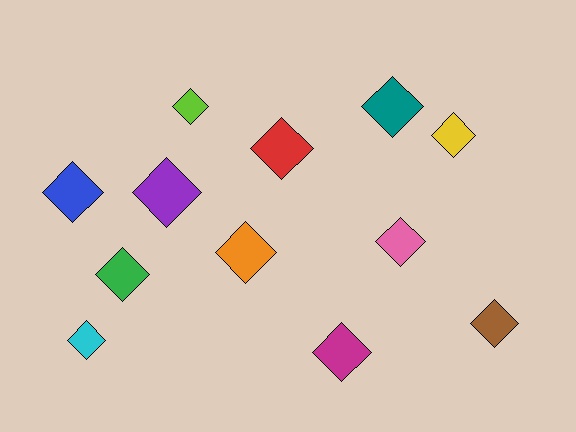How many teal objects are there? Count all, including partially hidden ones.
There is 1 teal object.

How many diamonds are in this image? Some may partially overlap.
There are 12 diamonds.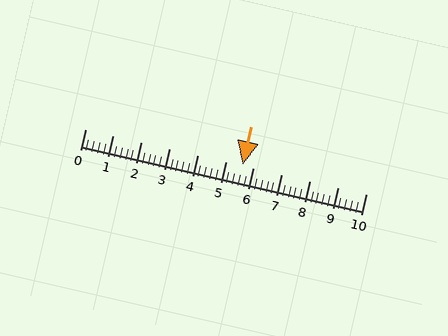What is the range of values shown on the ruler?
The ruler shows values from 0 to 10.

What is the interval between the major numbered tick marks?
The major tick marks are spaced 1 units apart.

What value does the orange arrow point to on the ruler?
The orange arrow points to approximately 5.6.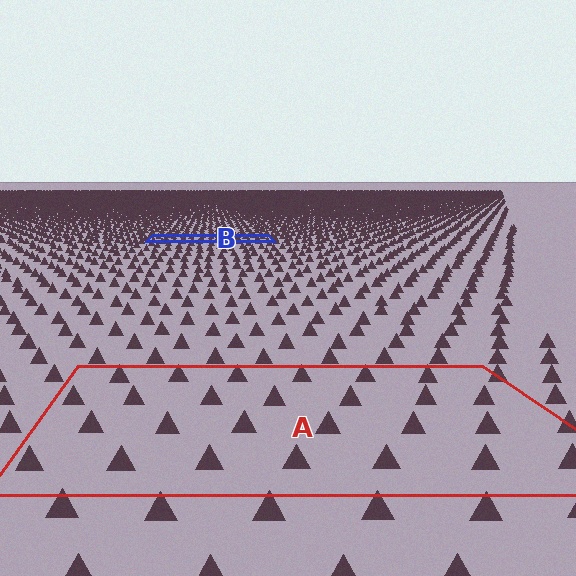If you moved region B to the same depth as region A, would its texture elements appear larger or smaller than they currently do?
They would appear larger. At a closer depth, the same texture elements are projected at a bigger on-screen size.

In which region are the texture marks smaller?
The texture marks are smaller in region B, because it is farther away.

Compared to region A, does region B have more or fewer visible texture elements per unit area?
Region B has more texture elements per unit area — they are packed more densely because it is farther away.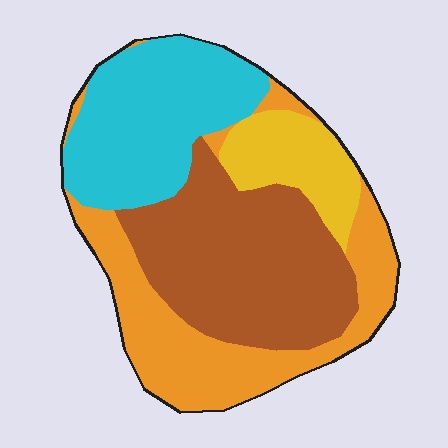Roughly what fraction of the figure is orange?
Orange takes up between a quarter and a half of the figure.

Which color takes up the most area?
Brown, at roughly 35%.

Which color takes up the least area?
Yellow, at roughly 10%.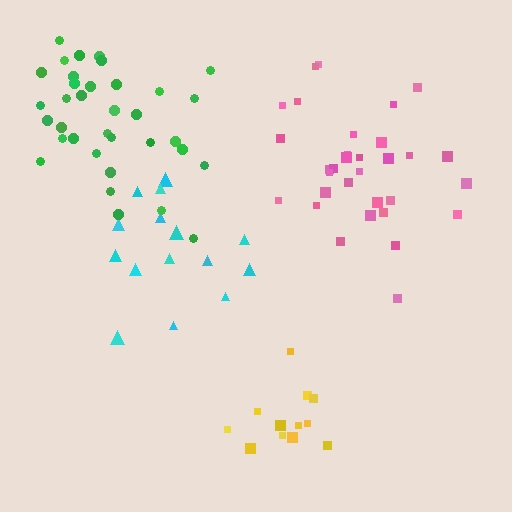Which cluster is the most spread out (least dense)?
Cyan.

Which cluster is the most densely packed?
Yellow.